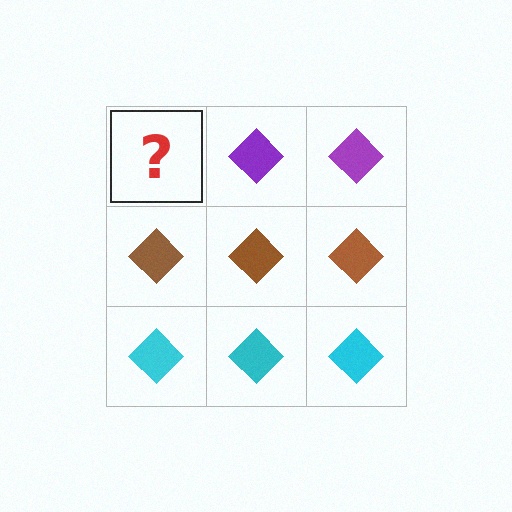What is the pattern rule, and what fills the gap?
The rule is that each row has a consistent color. The gap should be filled with a purple diamond.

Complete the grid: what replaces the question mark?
The question mark should be replaced with a purple diamond.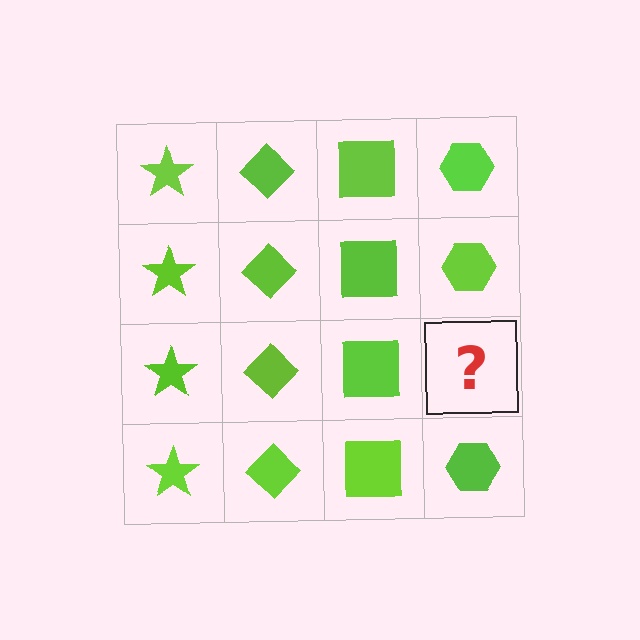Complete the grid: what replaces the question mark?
The question mark should be replaced with a lime hexagon.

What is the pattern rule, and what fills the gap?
The rule is that each column has a consistent shape. The gap should be filled with a lime hexagon.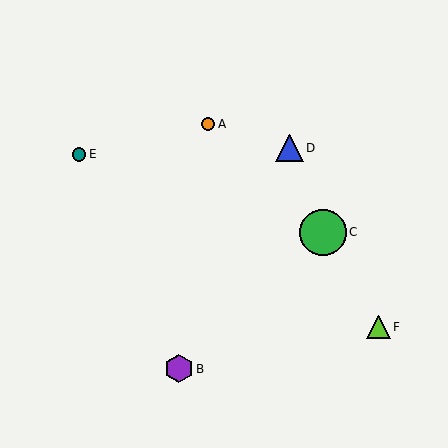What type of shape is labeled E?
Shape E is a teal circle.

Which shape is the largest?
The green circle (labeled C) is the largest.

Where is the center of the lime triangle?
The center of the lime triangle is at (378, 327).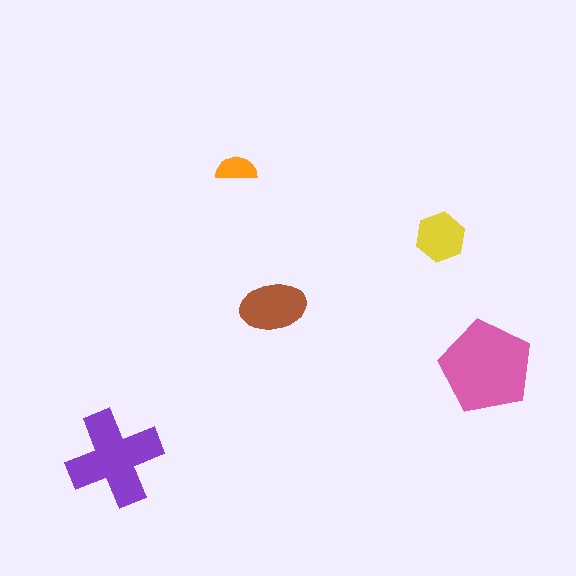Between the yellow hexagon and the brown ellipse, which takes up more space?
The brown ellipse.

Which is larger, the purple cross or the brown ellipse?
The purple cross.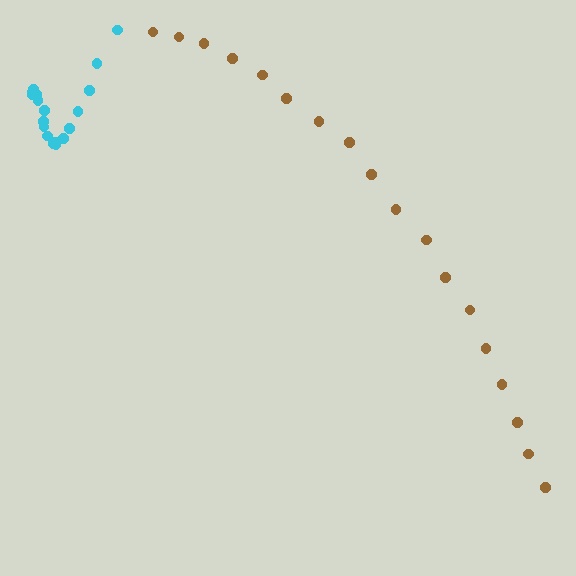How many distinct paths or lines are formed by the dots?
There are 2 distinct paths.